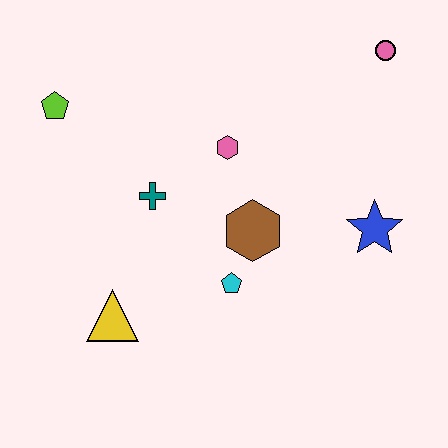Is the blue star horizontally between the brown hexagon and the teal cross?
No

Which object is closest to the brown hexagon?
The cyan pentagon is closest to the brown hexagon.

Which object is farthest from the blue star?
The lime pentagon is farthest from the blue star.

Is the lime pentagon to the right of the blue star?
No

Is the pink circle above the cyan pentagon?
Yes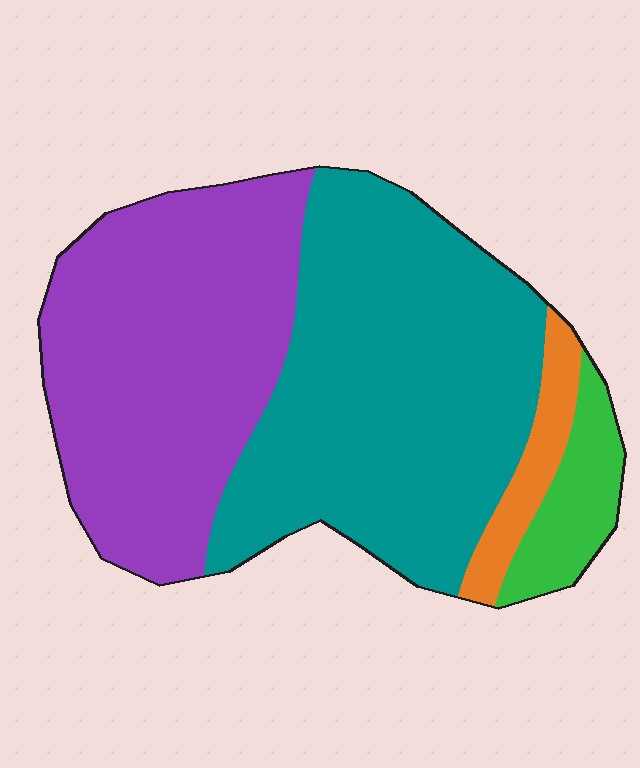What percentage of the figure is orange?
Orange covers about 5% of the figure.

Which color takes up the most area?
Teal, at roughly 45%.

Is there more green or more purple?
Purple.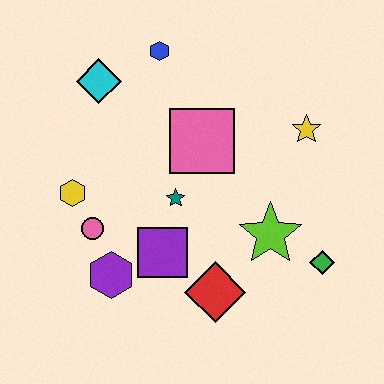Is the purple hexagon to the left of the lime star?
Yes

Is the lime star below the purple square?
No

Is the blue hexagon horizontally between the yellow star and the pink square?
No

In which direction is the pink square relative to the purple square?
The pink square is above the purple square.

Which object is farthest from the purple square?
The blue hexagon is farthest from the purple square.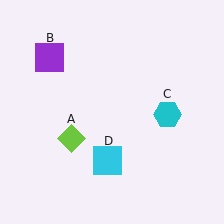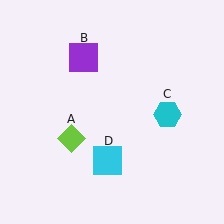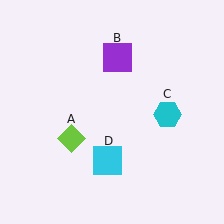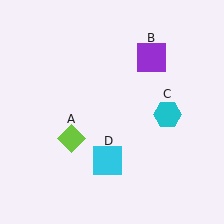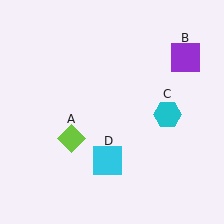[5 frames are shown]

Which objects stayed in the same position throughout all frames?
Lime diamond (object A) and cyan hexagon (object C) and cyan square (object D) remained stationary.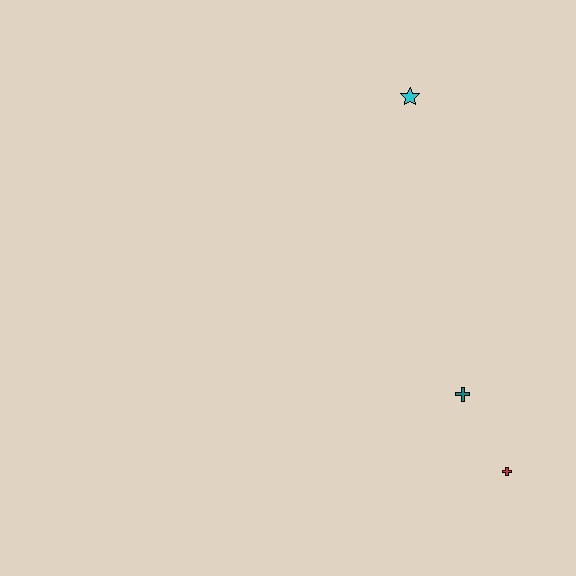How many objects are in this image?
There are 3 objects.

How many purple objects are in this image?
There are no purple objects.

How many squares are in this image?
There are no squares.